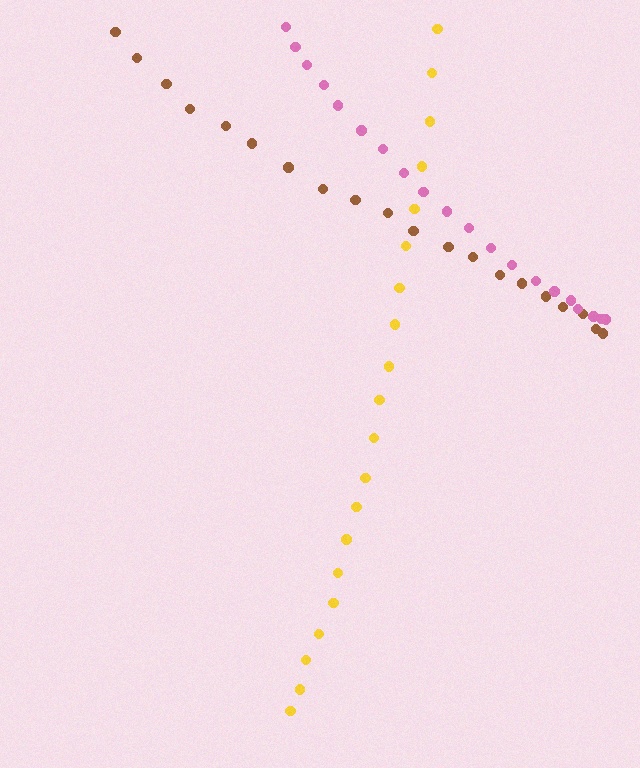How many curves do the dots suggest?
There are 3 distinct paths.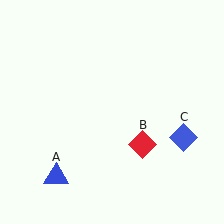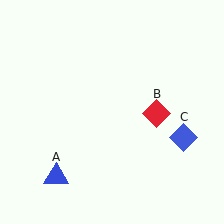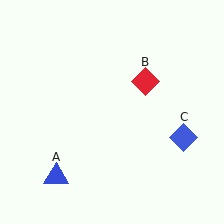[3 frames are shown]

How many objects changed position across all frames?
1 object changed position: red diamond (object B).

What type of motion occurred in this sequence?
The red diamond (object B) rotated counterclockwise around the center of the scene.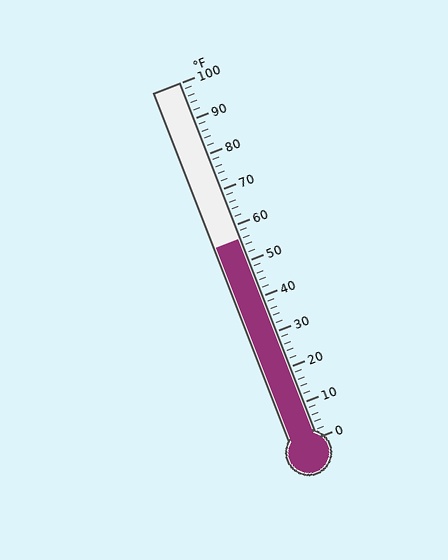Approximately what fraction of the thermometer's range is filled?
The thermometer is filled to approximately 55% of its range.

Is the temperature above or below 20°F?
The temperature is above 20°F.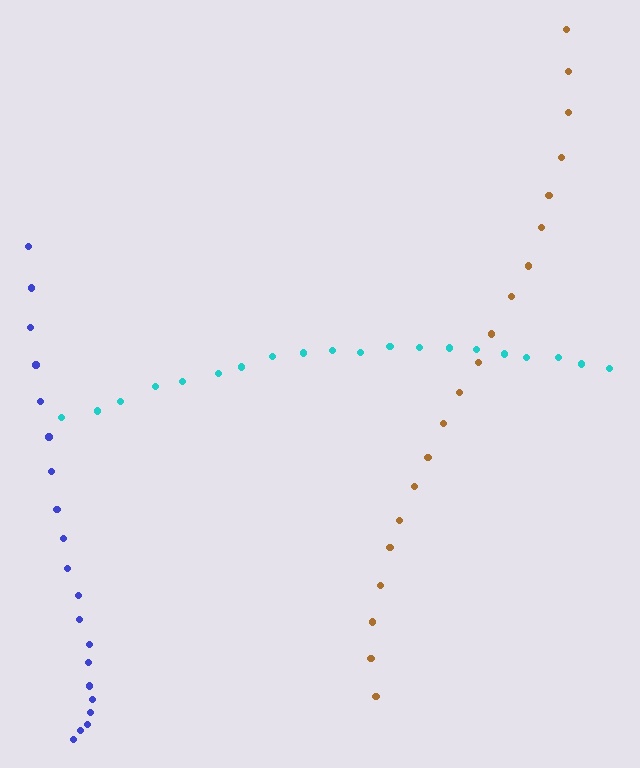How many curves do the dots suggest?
There are 3 distinct paths.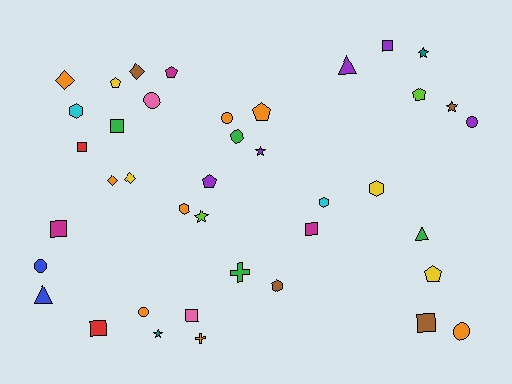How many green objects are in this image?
There are 4 green objects.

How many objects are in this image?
There are 40 objects.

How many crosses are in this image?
There are 2 crosses.